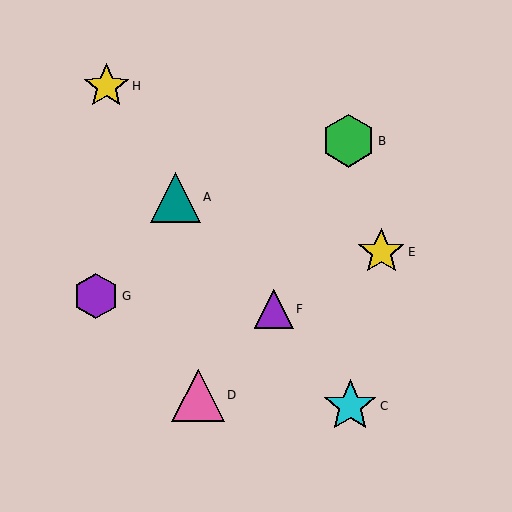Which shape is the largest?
The cyan star (labeled C) is the largest.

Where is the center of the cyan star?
The center of the cyan star is at (350, 406).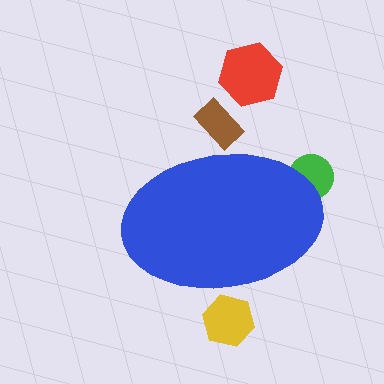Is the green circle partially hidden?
Yes, the green circle is partially hidden behind the blue ellipse.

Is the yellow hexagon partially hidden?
Yes, the yellow hexagon is partially hidden behind the blue ellipse.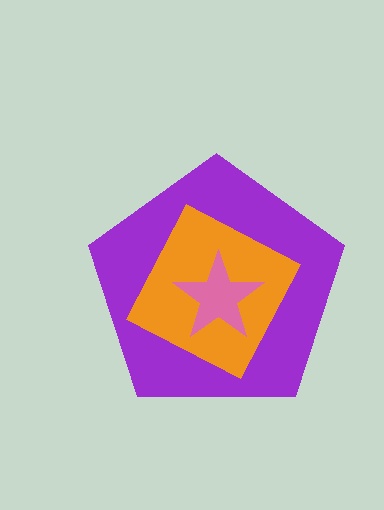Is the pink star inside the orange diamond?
Yes.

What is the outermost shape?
The purple pentagon.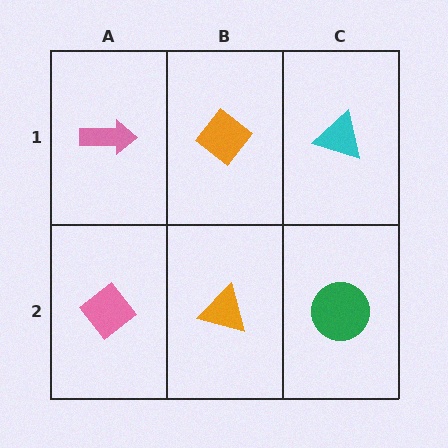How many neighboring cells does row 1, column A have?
2.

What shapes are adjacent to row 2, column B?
An orange diamond (row 1, column B), a pink diamond (row 2, column A), a green circle (row 2, column C).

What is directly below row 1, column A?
A pink diamond.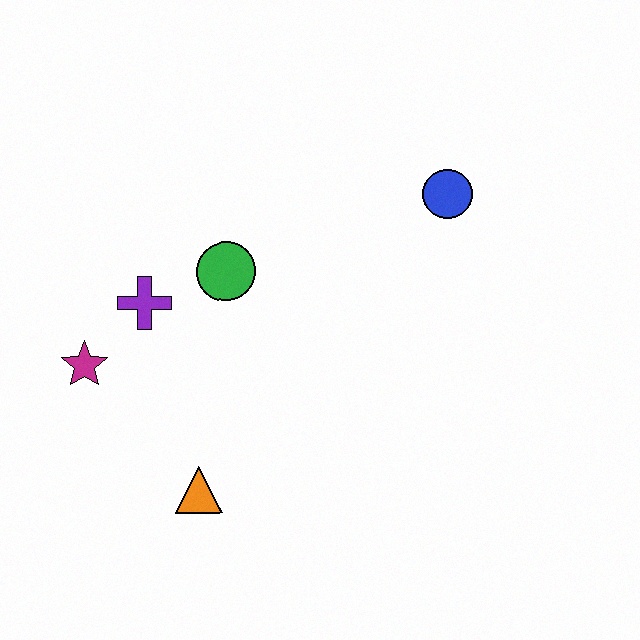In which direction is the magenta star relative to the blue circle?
The magenta star is to the left of the blue circle.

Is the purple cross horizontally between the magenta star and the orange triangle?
Yes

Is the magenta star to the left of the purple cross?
Yes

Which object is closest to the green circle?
The purple cross is closest to the green circle.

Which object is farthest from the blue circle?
The magenta star is farthest from the blue circle.